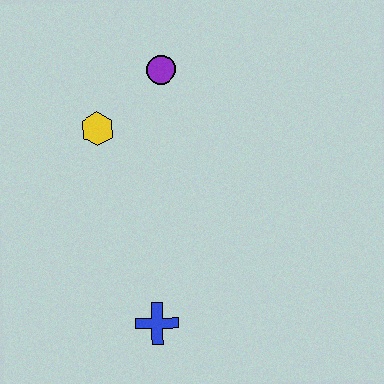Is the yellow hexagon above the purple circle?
No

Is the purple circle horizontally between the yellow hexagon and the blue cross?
No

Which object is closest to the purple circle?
The yellow hexagon is closest to the purple circle.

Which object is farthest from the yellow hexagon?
The blue cross is farthest from the yellow hexagon.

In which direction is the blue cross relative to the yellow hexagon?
The blue cross is below the yellow hexagon.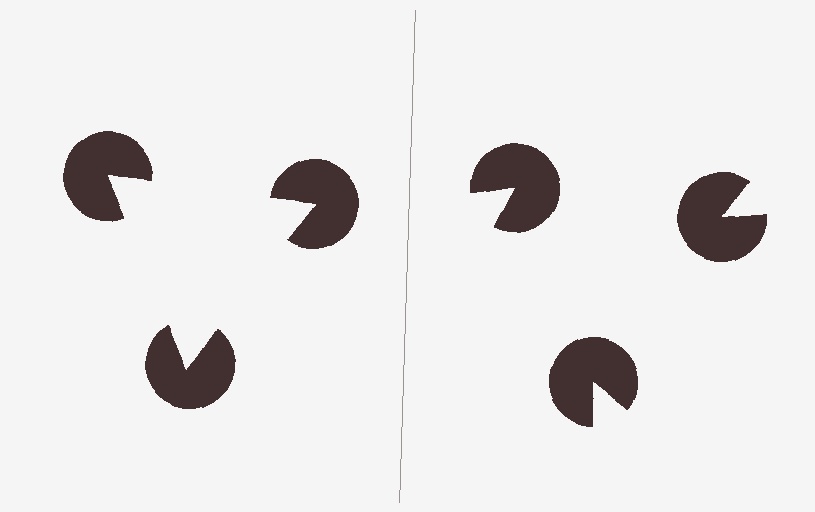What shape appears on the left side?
An illusory triangle.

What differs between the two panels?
The pac-man discs are positioned identically on both sides; only the wedge orientations differ. On the left they align to a triangle; on the right they are misaligned.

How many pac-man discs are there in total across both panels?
6 — 3 on each side.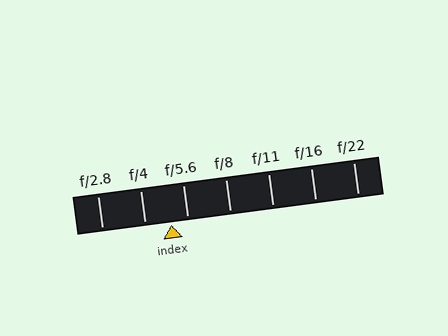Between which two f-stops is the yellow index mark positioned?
The index mark is between f/4 and f/5.6.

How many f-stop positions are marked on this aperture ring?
There are 7 f-stop positions marked.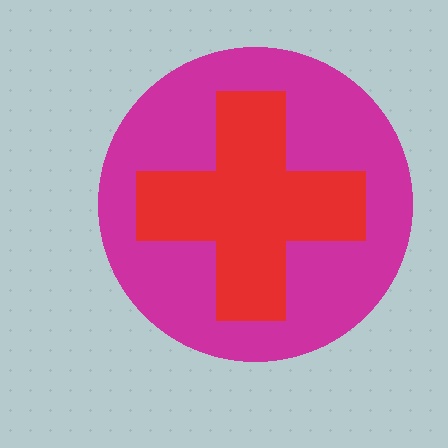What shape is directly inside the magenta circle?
The red cross.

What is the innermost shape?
The red cross.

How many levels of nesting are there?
2.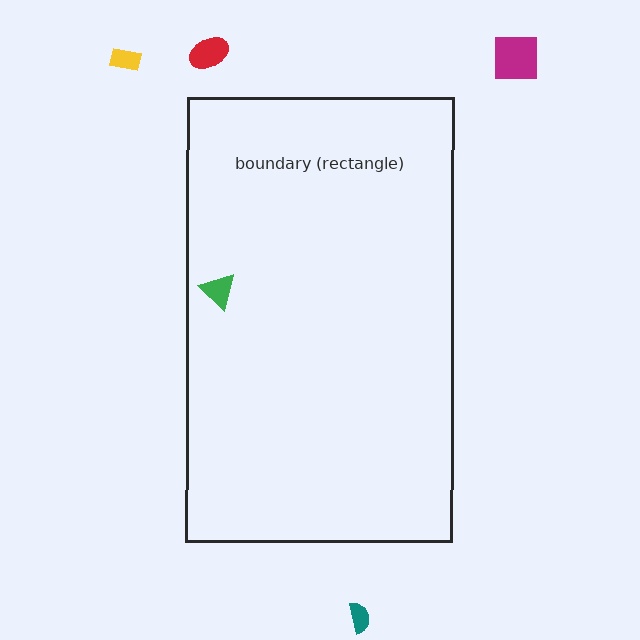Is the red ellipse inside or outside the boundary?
Outside.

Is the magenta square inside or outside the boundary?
Outside.